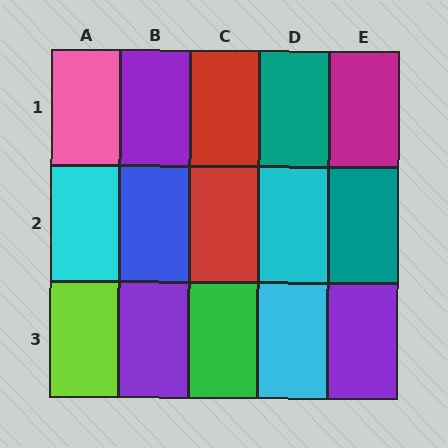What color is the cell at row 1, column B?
Purple.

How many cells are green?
1 cell is green.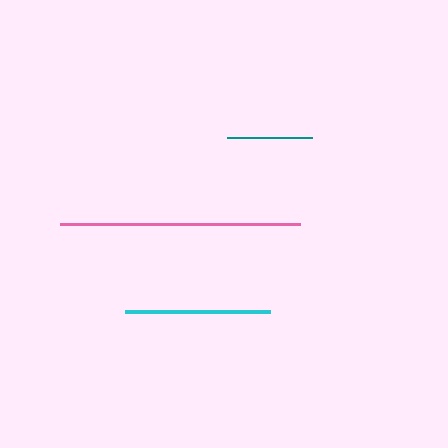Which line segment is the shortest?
The teal line is the shortest at approximately 86 pixels.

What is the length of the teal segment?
The teal segment is approximately 86 pixels long.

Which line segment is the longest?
The pink line is the longest at approximately 240 pixels.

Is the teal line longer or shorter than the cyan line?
The cyan line is longer than the teal line.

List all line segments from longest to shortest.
From longest to shortest: pink, cyan, teal.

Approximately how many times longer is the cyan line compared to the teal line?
The cyan line is approximately 1.7 times the length of the teal line.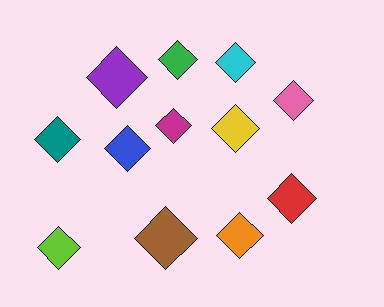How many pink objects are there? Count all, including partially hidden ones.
There is 1 pink object.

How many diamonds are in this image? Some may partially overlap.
There are 12 diamonds.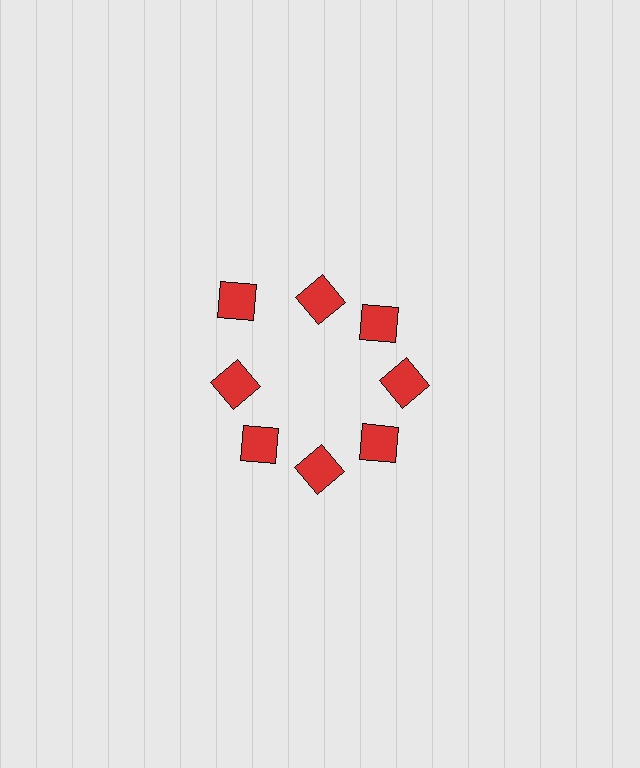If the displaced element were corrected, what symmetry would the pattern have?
It would have 8-fold rotational symmetry — the pattern would map onto itself every 45 degrees.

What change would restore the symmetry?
The symmetry would be restored by moving it inward, back onto the ring so that all 8 squares sit at equal angles and equal distance from the center.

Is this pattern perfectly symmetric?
No. The 8 red squares are arranged in a ring, but one element near the 10 o'clock position is pushed outward from the center, breaking the 8-fold rotational symmetry.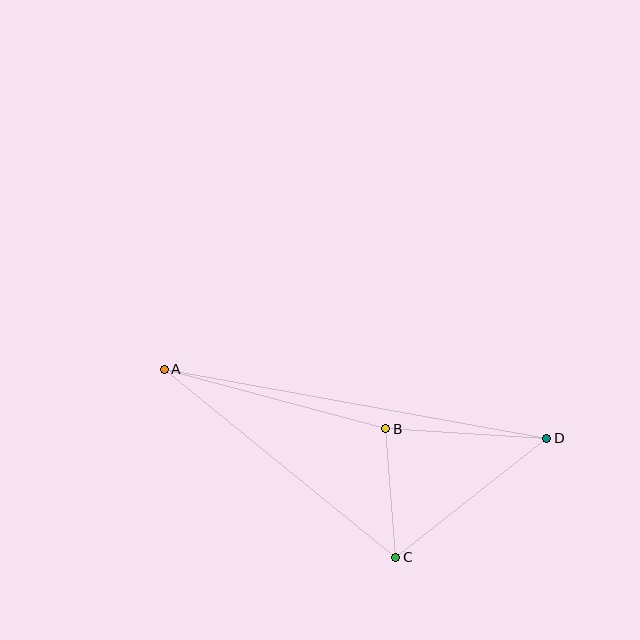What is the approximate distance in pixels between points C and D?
The distance between C and D is approximately 192 pixels.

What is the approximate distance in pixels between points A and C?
The distance between A and C is approximately 298 pixels.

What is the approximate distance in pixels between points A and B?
The distance between A and B is approximately 229 pixels.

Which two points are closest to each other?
Points B and C are closest to each other.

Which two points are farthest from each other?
Points A and D are farthest from each other.